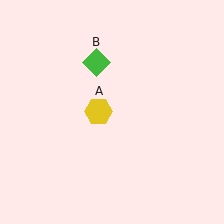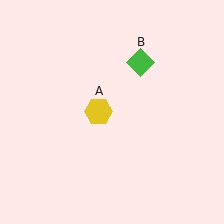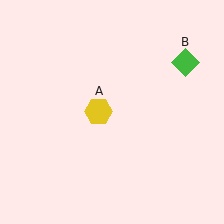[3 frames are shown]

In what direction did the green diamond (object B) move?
The green diamond (object B) moved right.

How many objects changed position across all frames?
1 object changed position: green diamond (object B).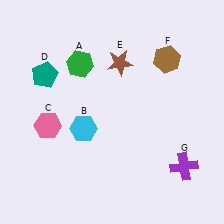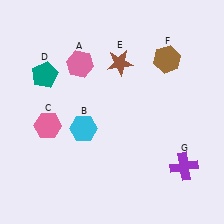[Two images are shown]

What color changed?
The hexagon (A) changed from green in Image 1 to pink in Image 2.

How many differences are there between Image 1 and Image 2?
There is 1 difference between the two images.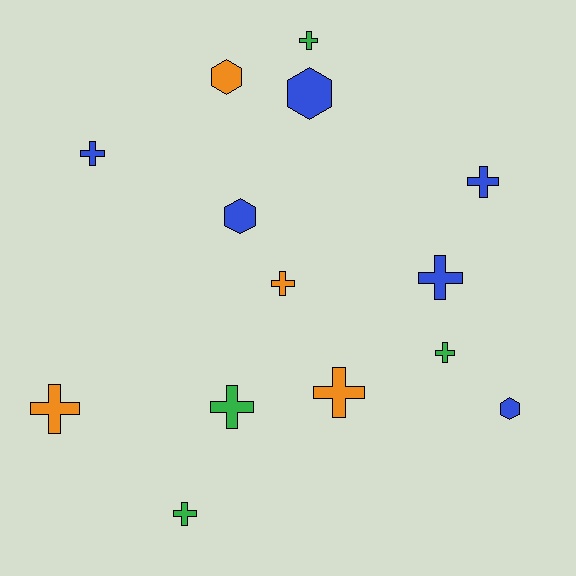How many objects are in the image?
There are 14 objects.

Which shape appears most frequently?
Cross, with 10 objects.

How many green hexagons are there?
There are no green hexagons.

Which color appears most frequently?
Blue, with 6 objects.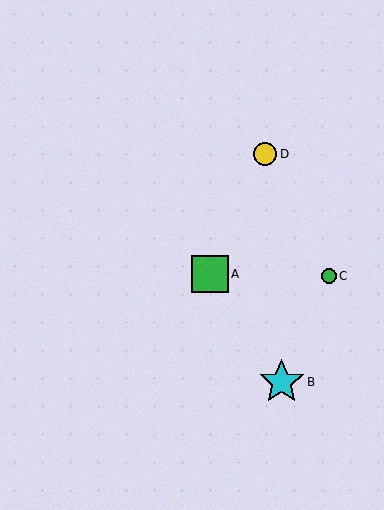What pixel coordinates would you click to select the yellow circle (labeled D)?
Click at (265, 154) to select the yellow circle D.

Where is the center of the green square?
The center of the green square is at (210, 274).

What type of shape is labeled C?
Shape C is a green circle.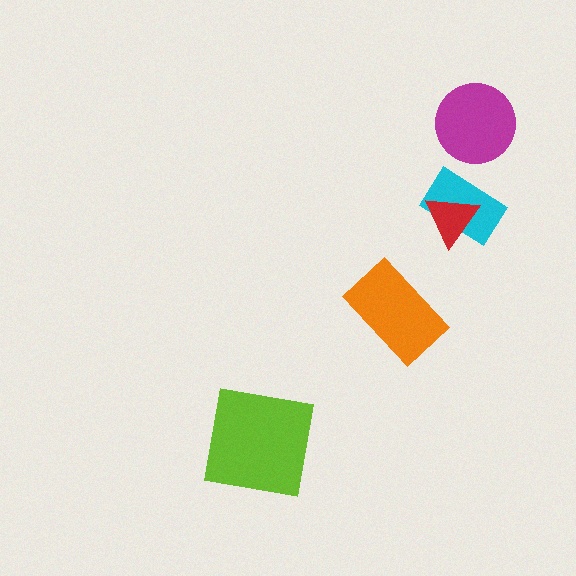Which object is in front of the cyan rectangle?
The red triangle is in front of the cyan rectangle.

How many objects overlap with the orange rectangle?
0 objects overlap with the orange rectangle.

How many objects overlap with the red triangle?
1 object overlaps with the red triangle.